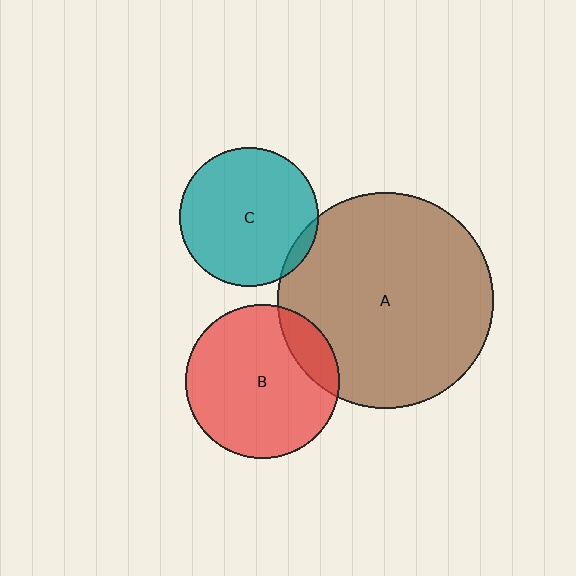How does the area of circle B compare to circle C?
Approximately 1.2 times.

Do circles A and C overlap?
Yes.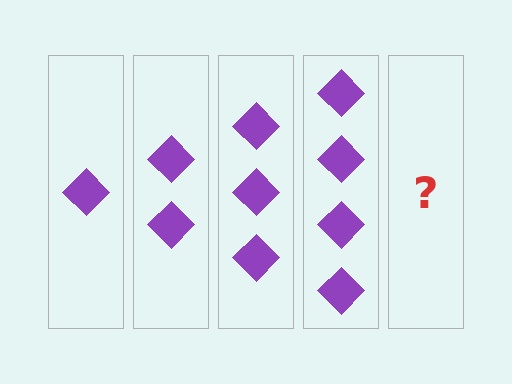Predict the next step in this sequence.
The next step is 5 diamonds.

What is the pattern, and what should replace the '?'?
The pattern is that each step adds one more diamond. The '?' should be 5 diamonds.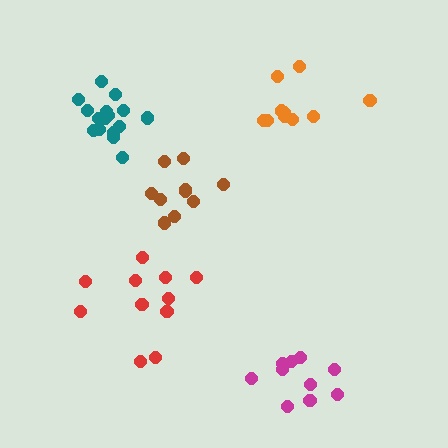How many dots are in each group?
Group 1: 10 dots, Group 2: 10 dots, Group 3: 16 dots, Group 4: 11 dots, Group 5: 10 dots (57 total).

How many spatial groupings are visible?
There are 5 spatial groupings.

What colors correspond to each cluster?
The clusters are colored: orange, brown, teal, red, magenta.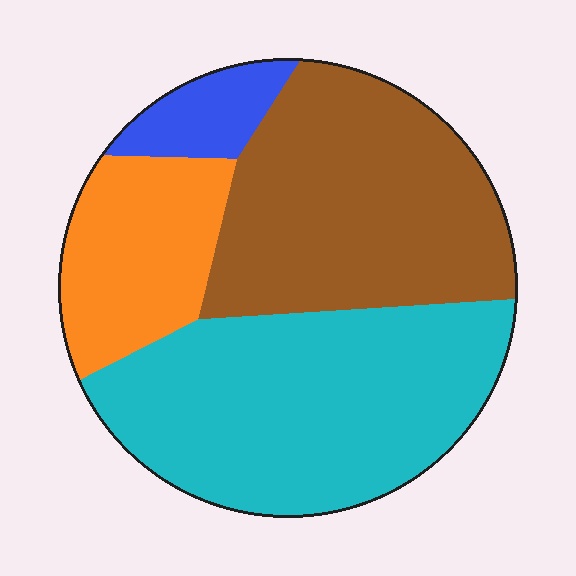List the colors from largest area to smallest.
From largest to smallest: cyan, brown, orange, blue.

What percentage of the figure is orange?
Orange covers 17% of the figure.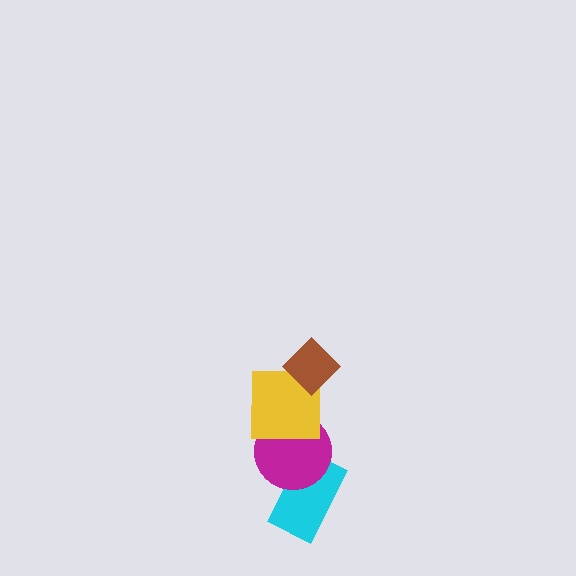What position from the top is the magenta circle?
The magenta circle is 3rd from the top.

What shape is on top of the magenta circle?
The yellow square is on top of the magenta circle.